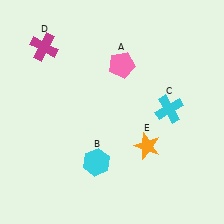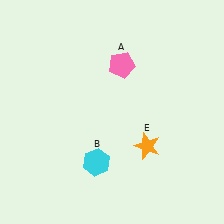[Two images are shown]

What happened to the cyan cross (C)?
The cyan cross (C) was removed in Image 2. It was in the top-right area of Image 1.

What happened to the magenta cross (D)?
The magenta cross (D) was removed in Image 2. It was in the top-left area of Image 1.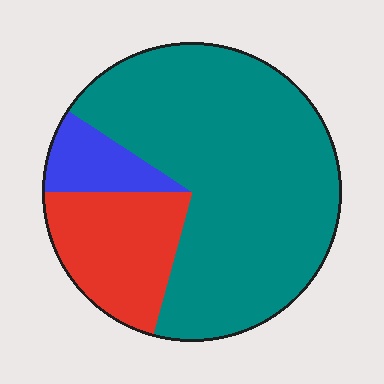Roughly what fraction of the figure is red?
Red takes up about one fifth (1/5) of the figure.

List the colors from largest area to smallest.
From largest to smallest: teal, red, blue.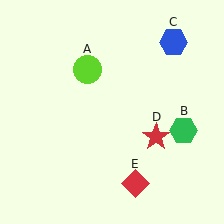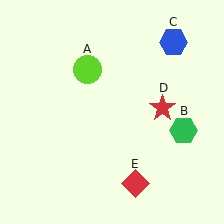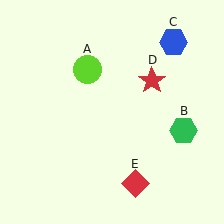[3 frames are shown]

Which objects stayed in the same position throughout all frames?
Lime circle (object A) and green hexagon (object B) and blue hexagon (object C) and red diamond (object E) remained stationary.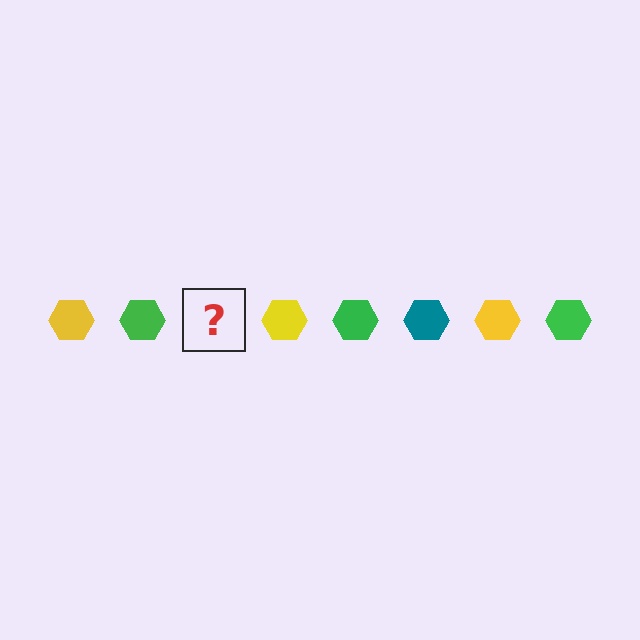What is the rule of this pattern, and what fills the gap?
The rule is that the pattern cycles through yellow, green, teal hexagons. The gap should be filled with a teal hexagon.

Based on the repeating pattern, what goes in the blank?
The blank should be a teal hexagon.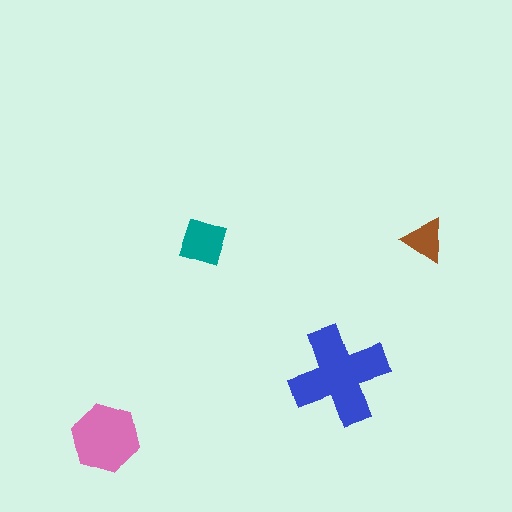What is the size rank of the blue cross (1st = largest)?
1st.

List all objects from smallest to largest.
The brown triangle, the teal square, the pink hexagon, the blue cross.